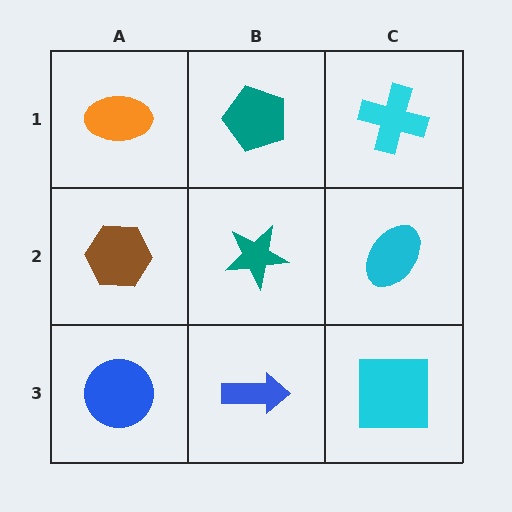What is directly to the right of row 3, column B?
A cyan square.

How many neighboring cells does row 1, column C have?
2.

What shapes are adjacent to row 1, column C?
A cyan ellipse (row 2, column C), a teal pentagon (row 1, column B).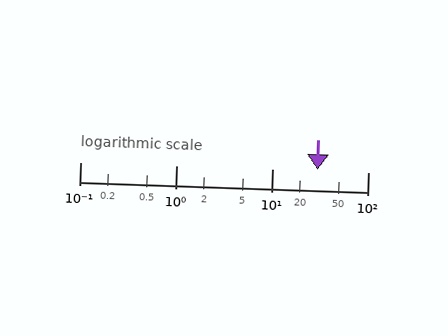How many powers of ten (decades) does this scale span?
The scale spans 3 decades, from 0.1 to 100.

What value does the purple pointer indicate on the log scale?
The pointer indicates approximately 30.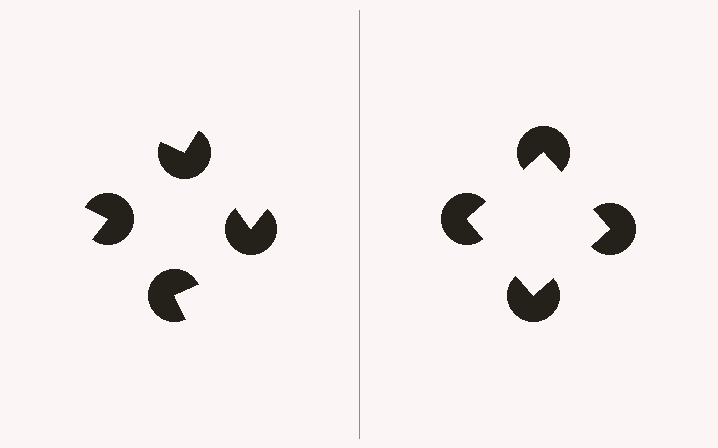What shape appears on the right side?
An illusory square.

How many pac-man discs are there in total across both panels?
8 — 4 on each side.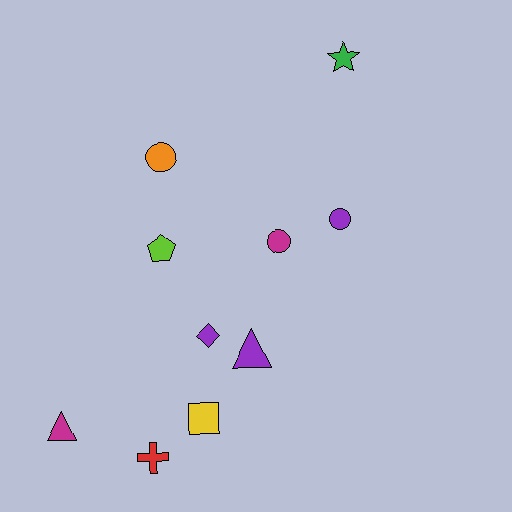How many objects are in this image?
There are 10 objects.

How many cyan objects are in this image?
There are no cyan objects.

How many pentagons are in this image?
There is 1 pentagon.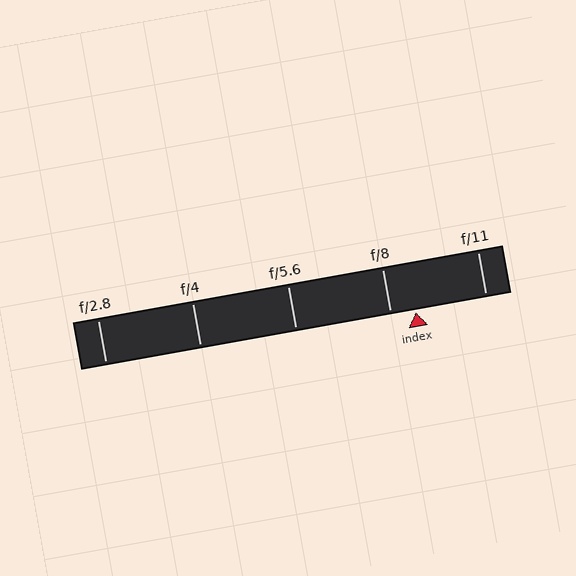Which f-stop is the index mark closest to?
The index mark is closest to f/8.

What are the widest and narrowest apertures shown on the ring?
The widest aperture shown is f/2.8 and the narrowest is f/11.